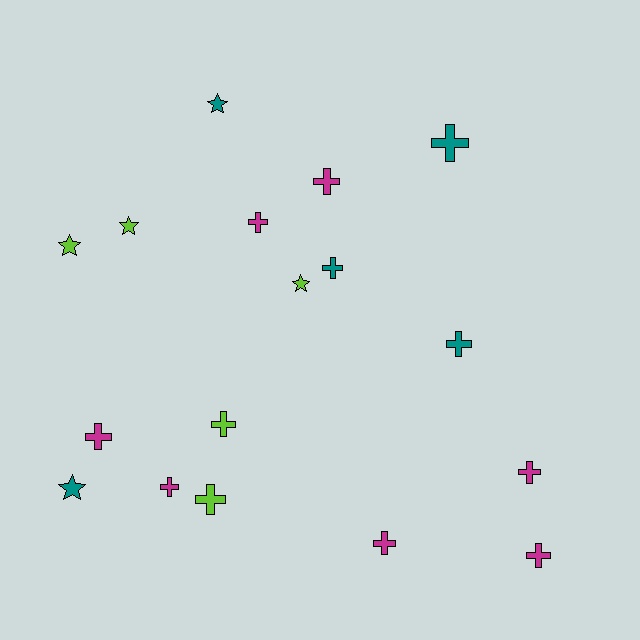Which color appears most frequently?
Magenta, with 7 objects.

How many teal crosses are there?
There are 3 teal crosses.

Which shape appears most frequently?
Cross, with 12 objects.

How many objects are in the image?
There are 17 objects.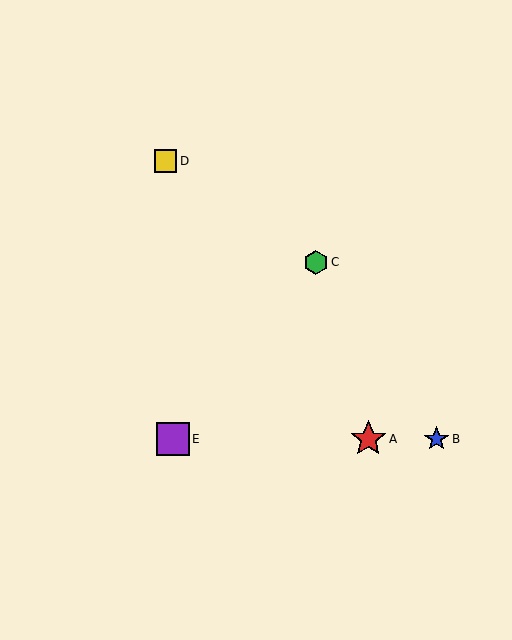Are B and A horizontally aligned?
Yes, both are at y≈439.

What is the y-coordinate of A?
Object A is at y≈439.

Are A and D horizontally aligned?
No, A is at y≈439 and D is at y≈161.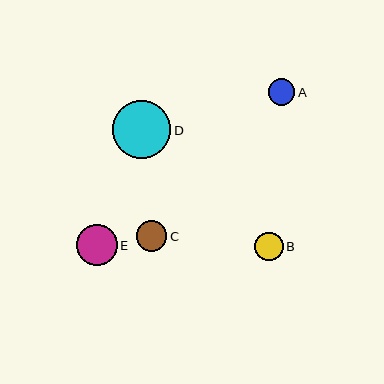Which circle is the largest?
Circle D is the largest with a size of approximately 58 pixels.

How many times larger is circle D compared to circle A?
Circle D is approximately 2.2 times the size of circle A.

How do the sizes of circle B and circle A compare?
Circle B and circle A are approximately the same size.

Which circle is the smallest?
Circle A is the smallest with a size of approximately 26 pixels.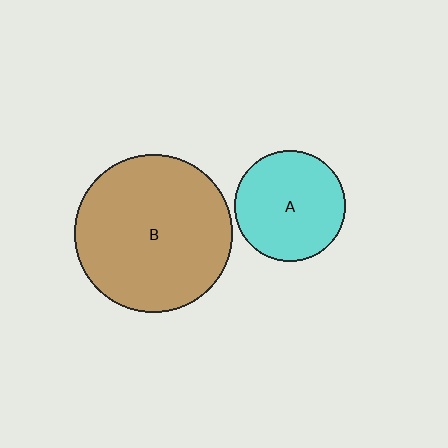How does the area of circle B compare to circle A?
Approximately 2.0 times.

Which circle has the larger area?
Circle B (brown).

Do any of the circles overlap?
No, none of the circles overlap.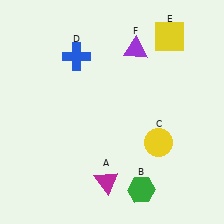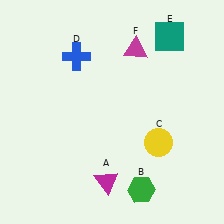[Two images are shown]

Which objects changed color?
E changed from yellow to teal. F changed from purple to magenta.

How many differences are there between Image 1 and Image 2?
There are 2 differences between the two images.